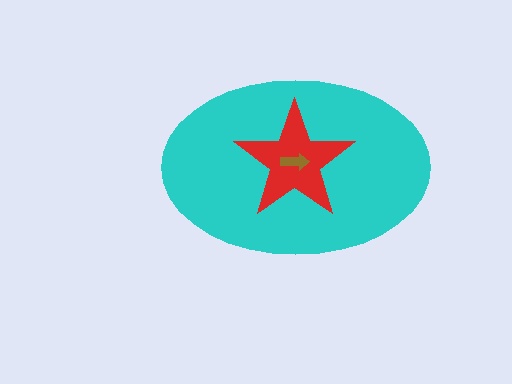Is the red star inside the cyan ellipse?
Yes.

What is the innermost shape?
The brown arrow.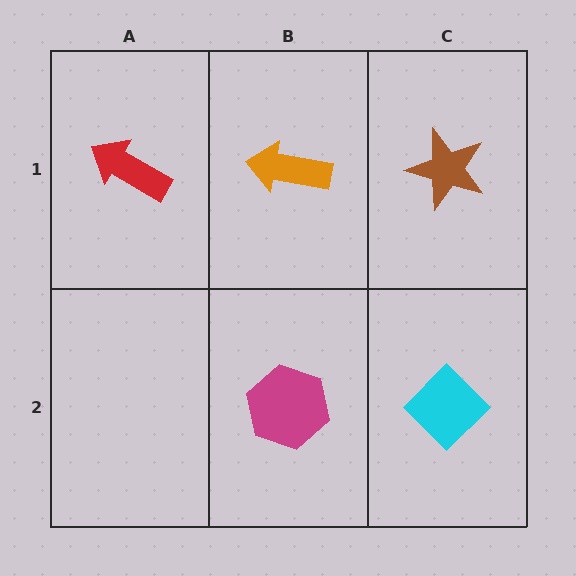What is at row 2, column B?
A magenta hexagon.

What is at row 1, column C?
A brown star.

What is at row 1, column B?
An orange arrow.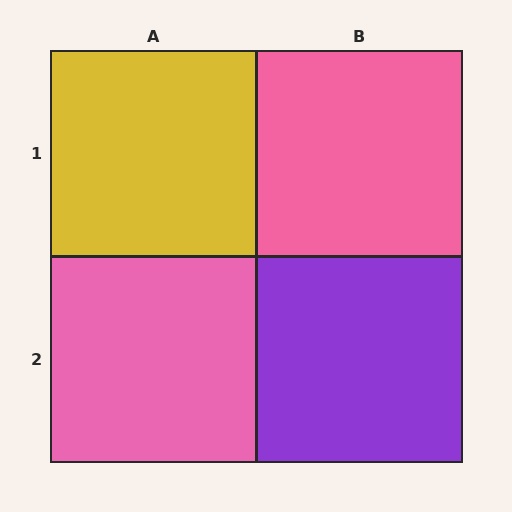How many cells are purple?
1 cell is purple.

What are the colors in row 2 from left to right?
Pink, purple.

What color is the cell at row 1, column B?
Pink.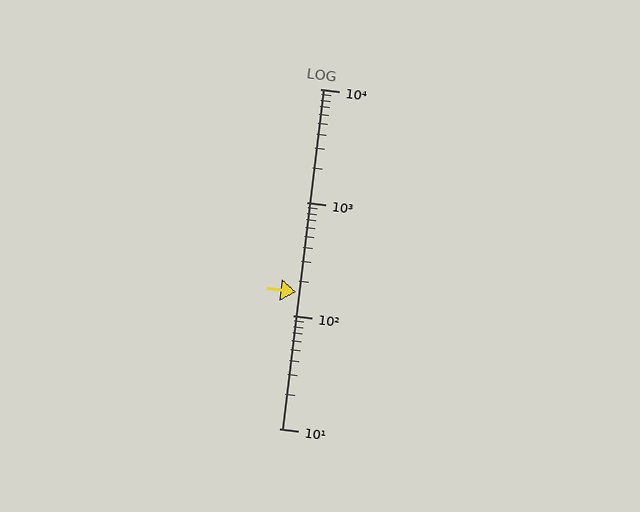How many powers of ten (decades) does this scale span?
The scale spans 3 decades, from 10 to 10000.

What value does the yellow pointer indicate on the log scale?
The pointer indicates approximately 160.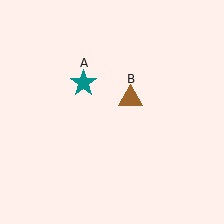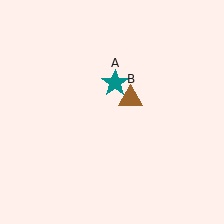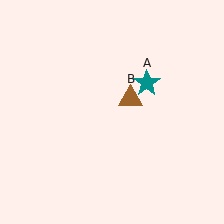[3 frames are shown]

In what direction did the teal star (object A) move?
The teal star (object A) moved right.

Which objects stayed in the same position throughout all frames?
Brown triangle (object B) remained stationary.